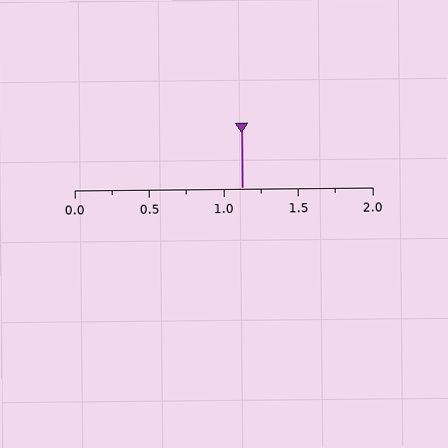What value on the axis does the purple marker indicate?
The marker indicates approximately 1.12.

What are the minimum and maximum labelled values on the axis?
The axis runs from 0.0 to 2.0.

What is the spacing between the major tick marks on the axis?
The major ticks are spaced 0.5 apart.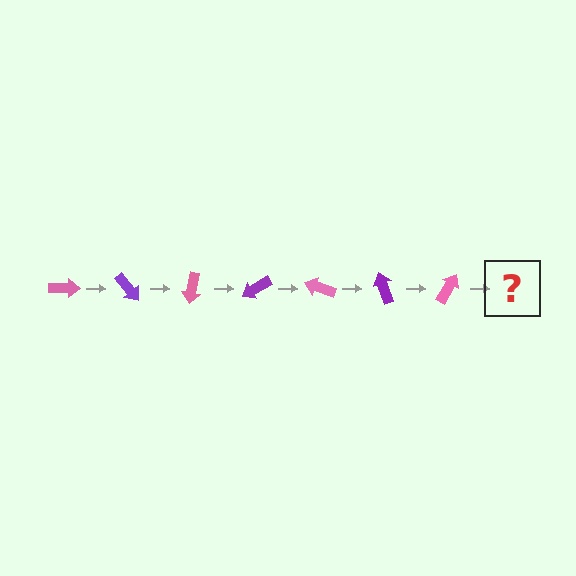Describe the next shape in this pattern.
It should be a purple arrow, rotated 350 degrees from the start.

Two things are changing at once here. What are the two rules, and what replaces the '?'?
The two rules are that it rotates 50 degrees each step and the color cycles through pink and purple. The '?' should be a purple arrow, rotated 350 degrees from the start.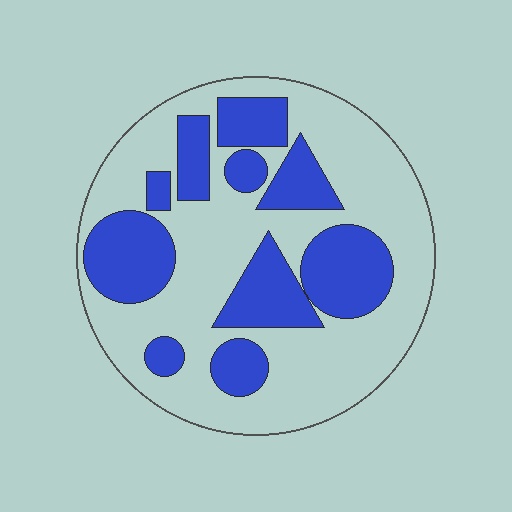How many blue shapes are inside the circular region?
10.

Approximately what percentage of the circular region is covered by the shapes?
Approximately 35%.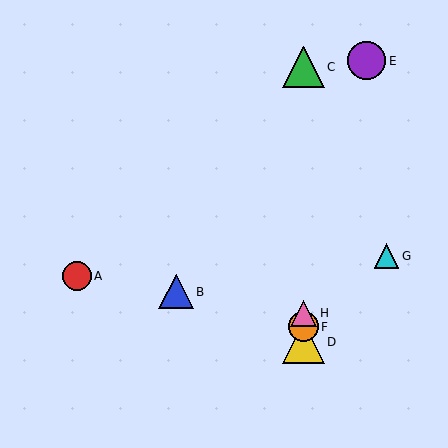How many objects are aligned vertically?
4 objects (C, D, F, H) are aligned vertically.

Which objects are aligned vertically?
Objects C, D, F, H are aligned vertically.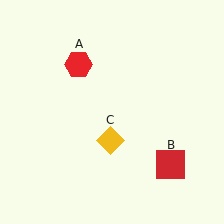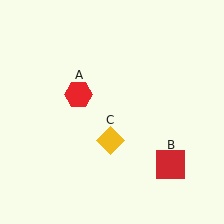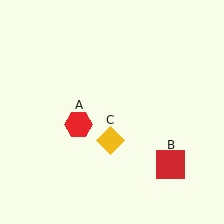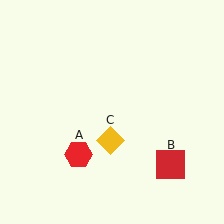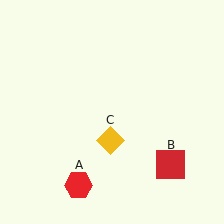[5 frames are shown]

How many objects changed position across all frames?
1 object changed position: red hexagon (object A).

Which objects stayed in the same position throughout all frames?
Red square (object B) and yellow diamond (object C) remained stationary.